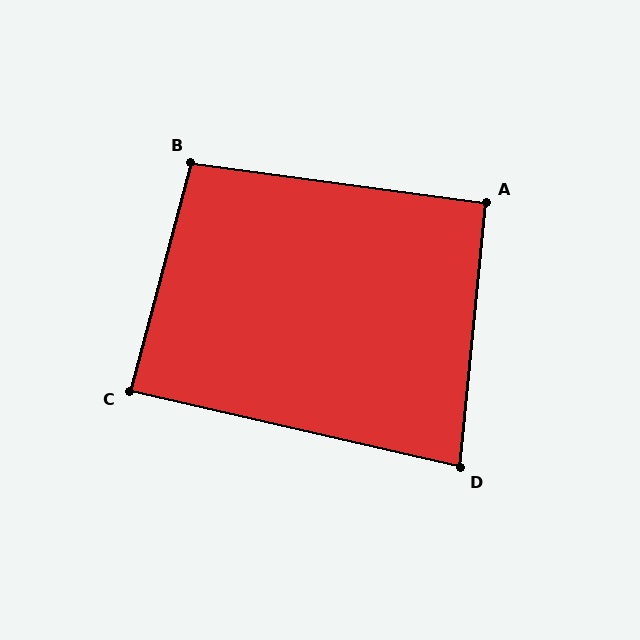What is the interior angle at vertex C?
Approximately 88 degrees (approximately right).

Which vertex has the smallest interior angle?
D, at approximately 83 degrees.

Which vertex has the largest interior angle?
B, at approximately 97 degrees.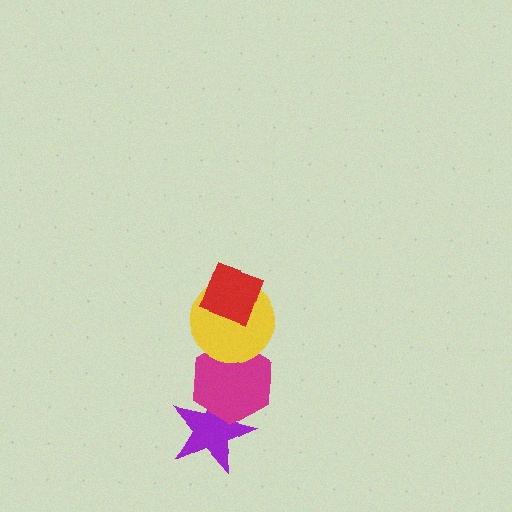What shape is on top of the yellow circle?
The red diamond is on top of the yellow circle.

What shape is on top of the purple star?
The magenta hexagon is on top of the purple star.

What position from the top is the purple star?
The purple star is 4th from the top.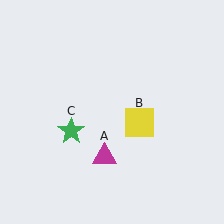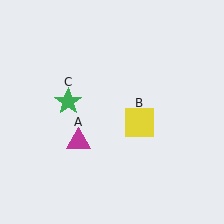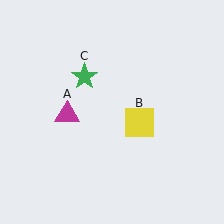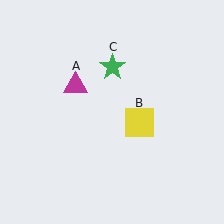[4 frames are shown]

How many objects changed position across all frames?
2 objects changed position: magenta triangle (object A), green star (object C).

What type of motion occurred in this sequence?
The magenta triangle (object A), green star (object C) rotated clockwise around the center of the scene.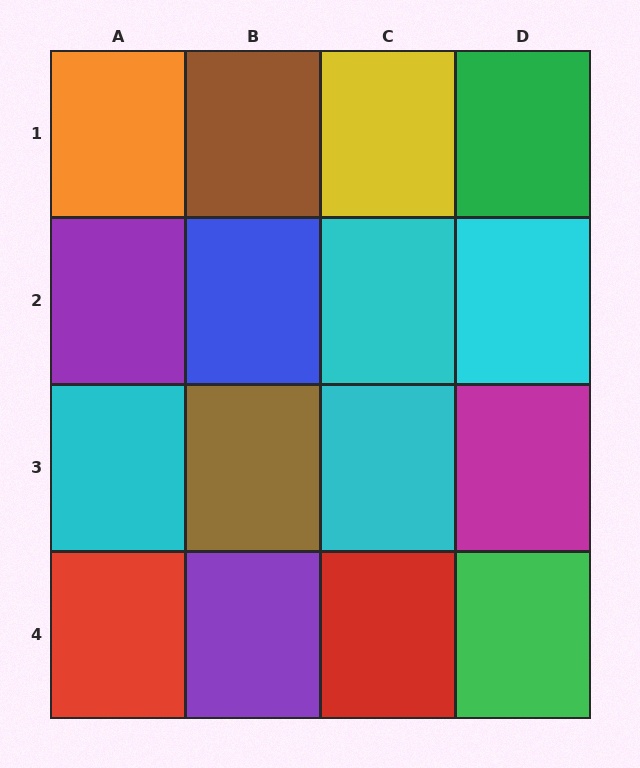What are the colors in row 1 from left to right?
Orange, brown, yellow, green.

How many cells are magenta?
1 cell is magenta.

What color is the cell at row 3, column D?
Magenta.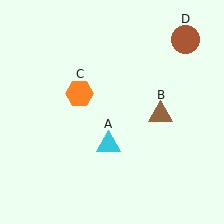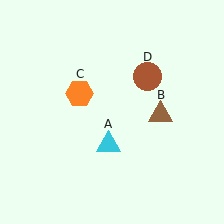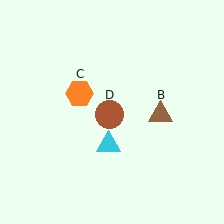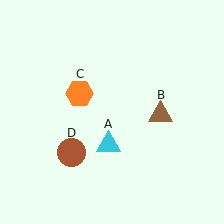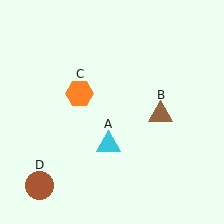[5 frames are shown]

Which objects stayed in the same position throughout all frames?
Cyan triangle (object A) and brown triangle (object B) and orange hexagon (object C) remained stationary.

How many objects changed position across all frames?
1 object changed position: brown circle (object D).